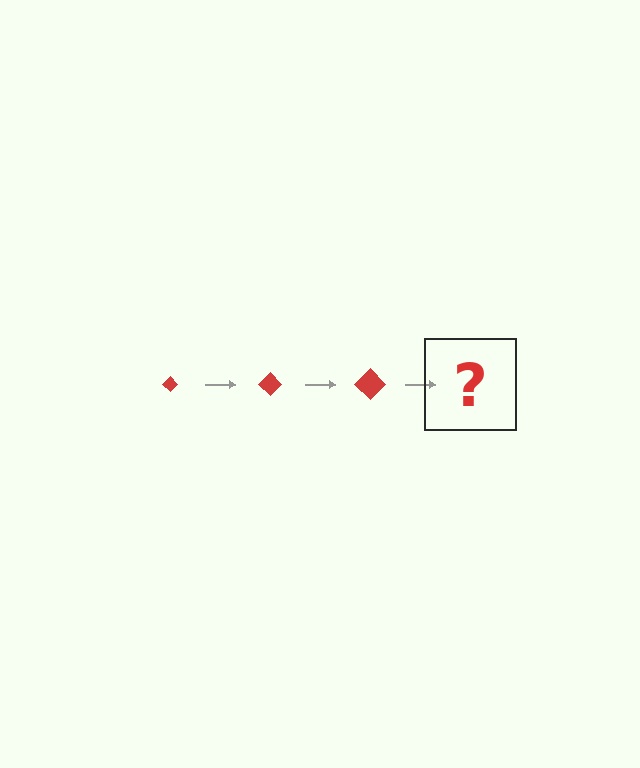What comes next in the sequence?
The next element should be a red diamond, larger than the previous one.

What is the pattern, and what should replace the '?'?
The pattern is that the diamond gets progressively larger each step. The '?' should be a red diamond, larger than the previous one.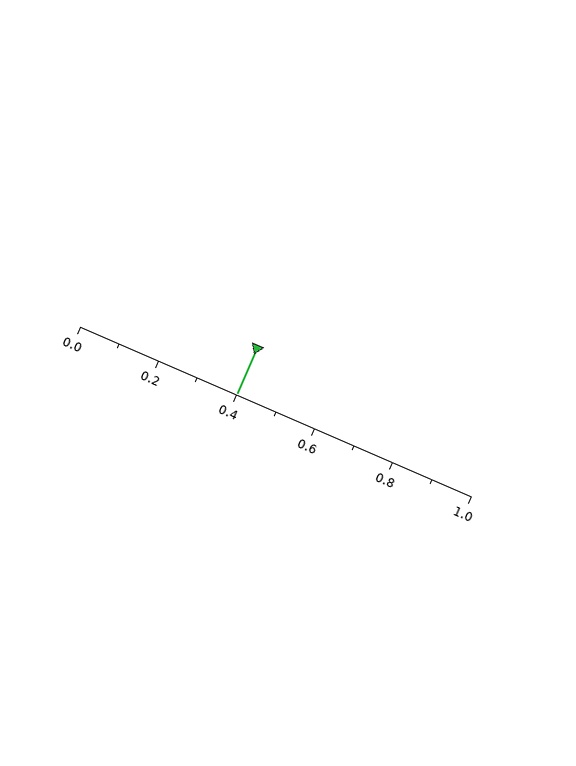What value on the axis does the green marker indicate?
The marker indicates approximately 0.4.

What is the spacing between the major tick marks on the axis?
The major ticks are spaced 0.2 apart.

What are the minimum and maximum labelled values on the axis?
The axis runs from 0.0 to 1.0.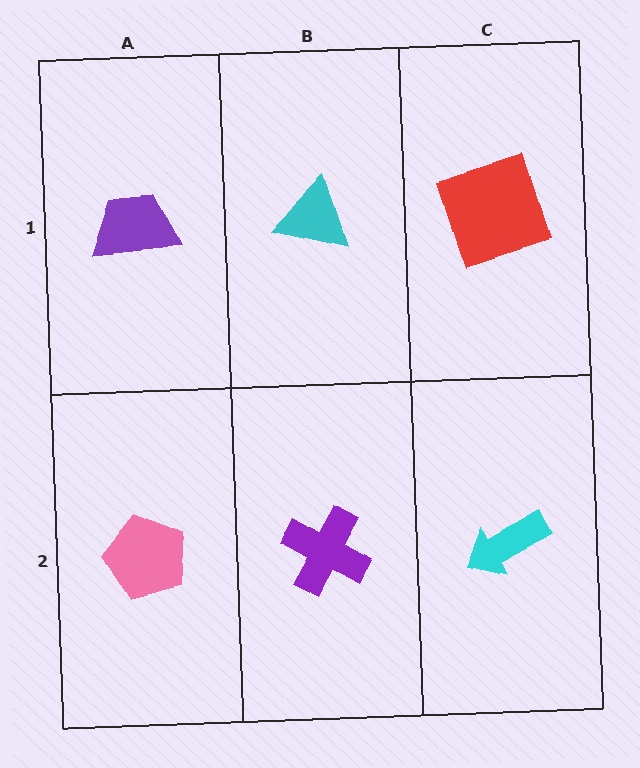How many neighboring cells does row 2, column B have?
3.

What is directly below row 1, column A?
A pink pentagon.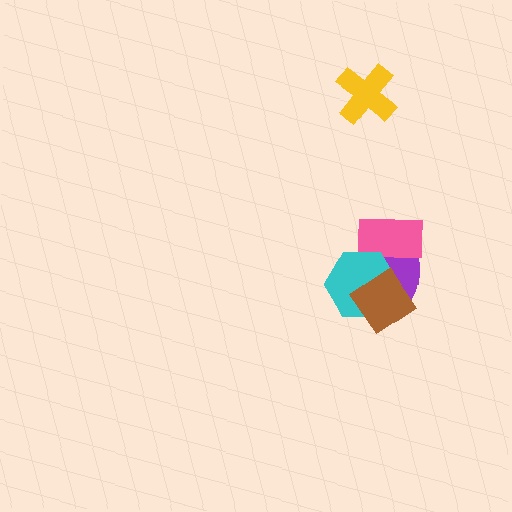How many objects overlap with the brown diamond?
2 objects overlap with the brown diamond.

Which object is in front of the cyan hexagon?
The brown diamond is in front of the cyan hexagon.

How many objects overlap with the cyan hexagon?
3 objects overlap with the cyan hexagon.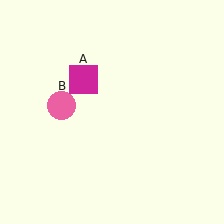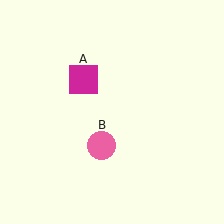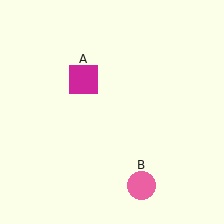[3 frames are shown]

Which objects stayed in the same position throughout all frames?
Magenta square (object A) remained stationary.